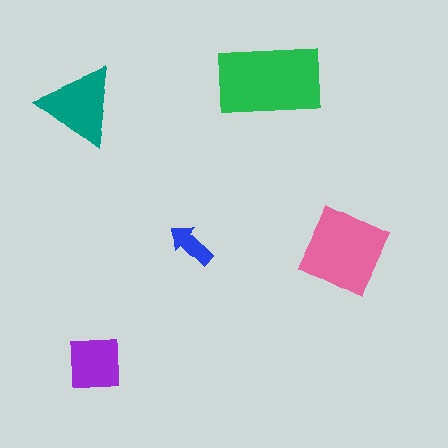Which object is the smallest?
The blue arrow.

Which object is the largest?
The green rectangle.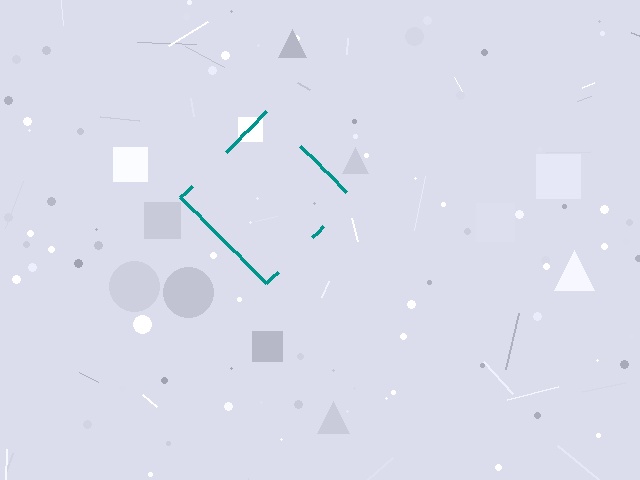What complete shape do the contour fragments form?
The contour fragments form a diamond.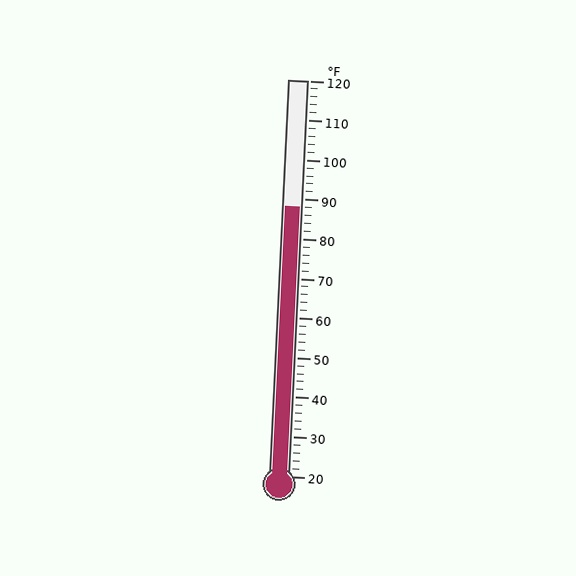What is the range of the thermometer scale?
The thermometer scale ranges from 20°F to 120°F.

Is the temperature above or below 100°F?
The temperature is below 100°F.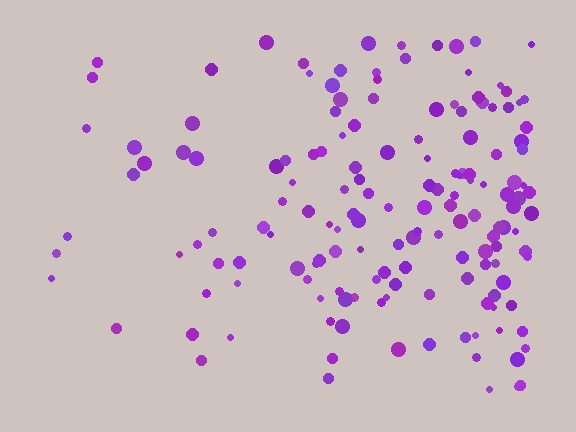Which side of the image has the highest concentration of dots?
The right.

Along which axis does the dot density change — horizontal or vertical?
Horizontal.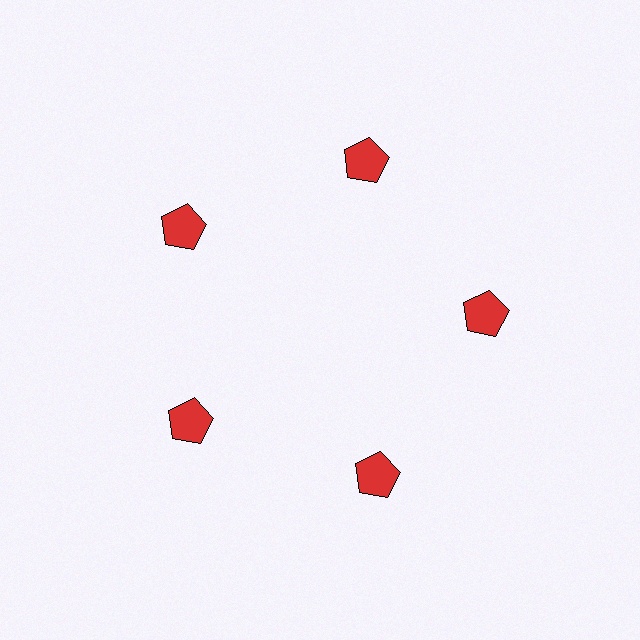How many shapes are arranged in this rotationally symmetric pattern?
There are 5 shapes, arranged in 5 groups of 1.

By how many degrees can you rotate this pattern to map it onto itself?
The pattern maps onto itself every 72 degrees of rotation.